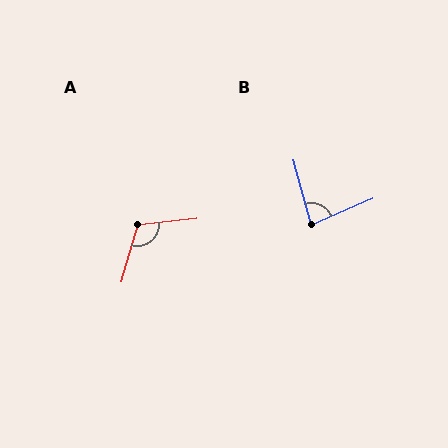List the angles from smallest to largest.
B (82°), A (112°).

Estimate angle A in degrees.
Approximately 112 degrees.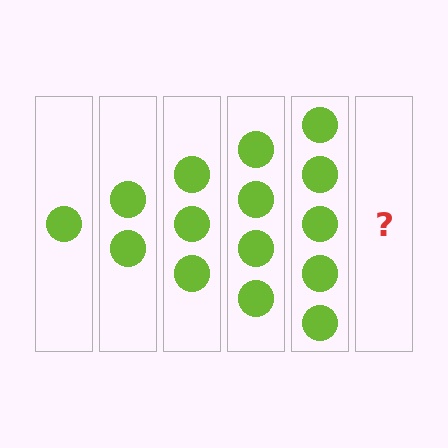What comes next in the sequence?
The next element should be 6 circles.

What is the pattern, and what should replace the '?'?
The pattern is that each step adds one more circle. The '?' should be 6 circles.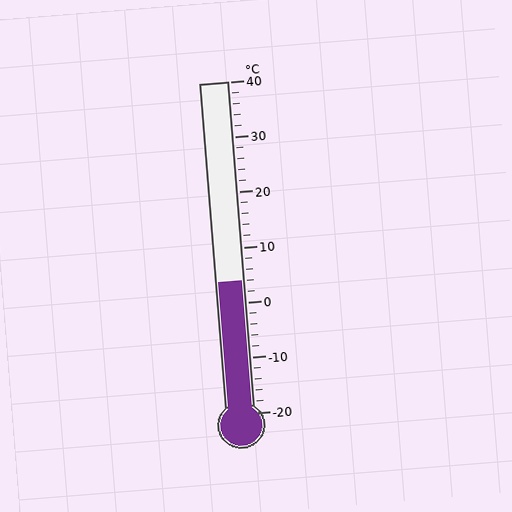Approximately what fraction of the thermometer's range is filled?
The thermometer is filled to approximately 40% of its range.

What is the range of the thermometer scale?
The thermometer scale ranges from -20°C to 40°C.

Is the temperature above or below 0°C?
The temperature is above 0°C.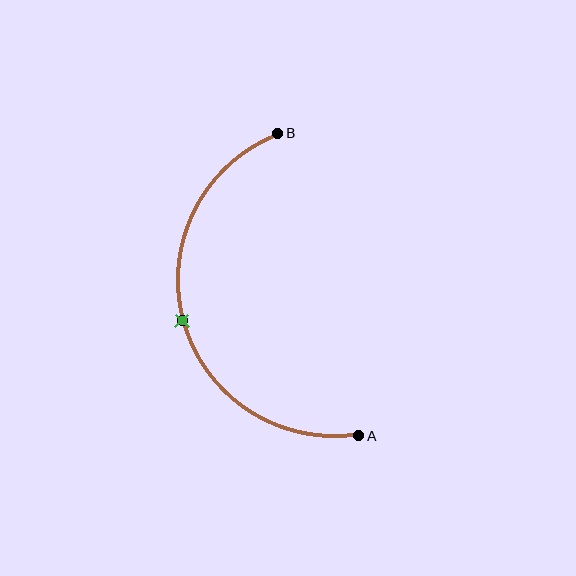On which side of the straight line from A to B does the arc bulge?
The arc bulges to the left of the straight line connecting A and B.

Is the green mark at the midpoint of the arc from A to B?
Yes. The green mark lies on the arc at equal arc-length from both A and B — it is the arc midpoint.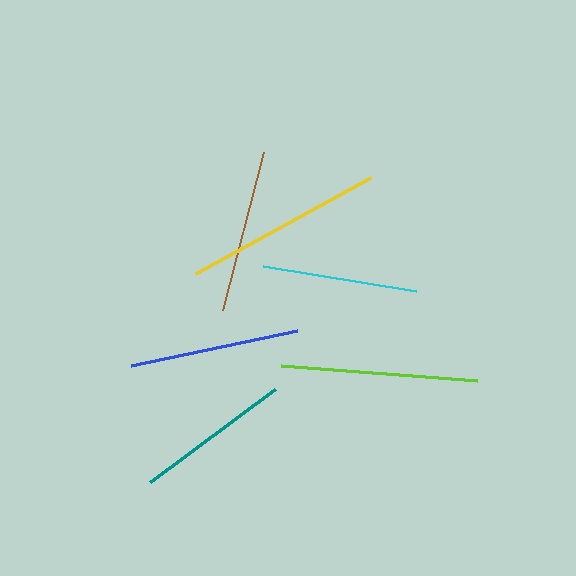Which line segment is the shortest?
The cyan line is the shortest at approximately 154 pixels.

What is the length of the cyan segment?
The cyan segment is approximately 154 pixels long.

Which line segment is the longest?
The yellow line is the longest at approximately 200 pixels.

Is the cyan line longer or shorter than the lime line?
The lime line is longer than the cyan line.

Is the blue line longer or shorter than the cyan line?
The blue line is longer than the cyan line.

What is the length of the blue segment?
The blue segment is approximately 169 pixels long.